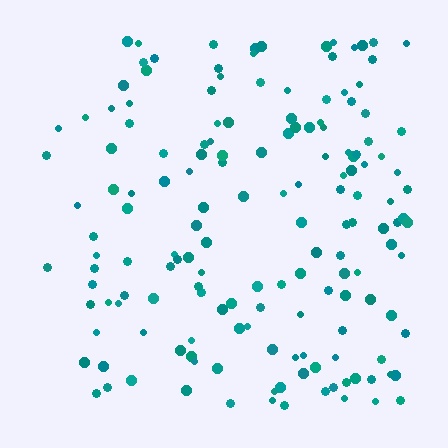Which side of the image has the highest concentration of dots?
The right.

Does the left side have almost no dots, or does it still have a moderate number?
Still a moderate number, just noticeably fewer than the right.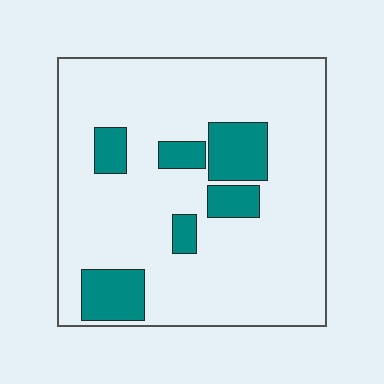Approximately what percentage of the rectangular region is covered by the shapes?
Approximately 15%.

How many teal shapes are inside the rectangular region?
6.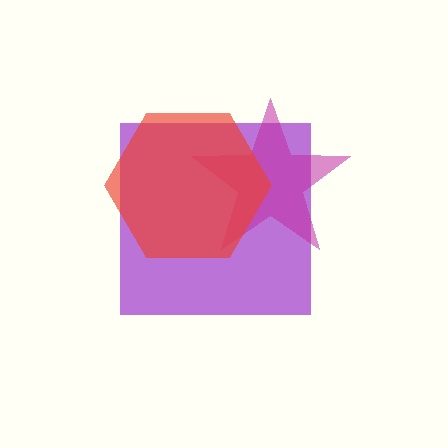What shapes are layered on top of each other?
The layered shapes are: a purple square, a magenta star, a red hexagon.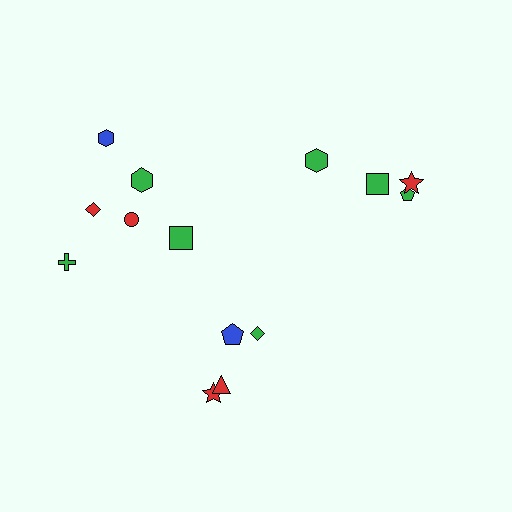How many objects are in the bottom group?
There are 4 objects.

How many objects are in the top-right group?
There are 4 objects.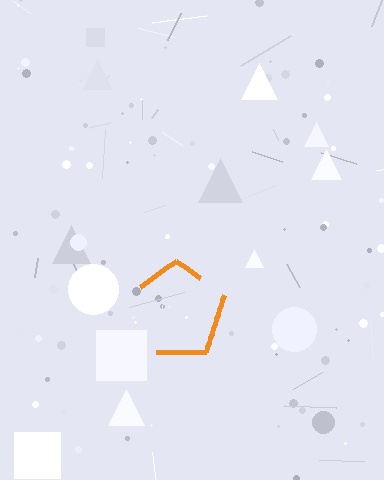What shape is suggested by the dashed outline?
The dashed outline suggests a pentagon.